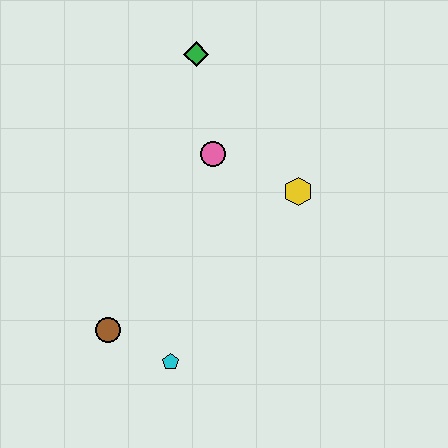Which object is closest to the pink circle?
The yellow hexagon is closest to the pink circle.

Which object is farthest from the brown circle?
The green diamond is farthest from the brown circle.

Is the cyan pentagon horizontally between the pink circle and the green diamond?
No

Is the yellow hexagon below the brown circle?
No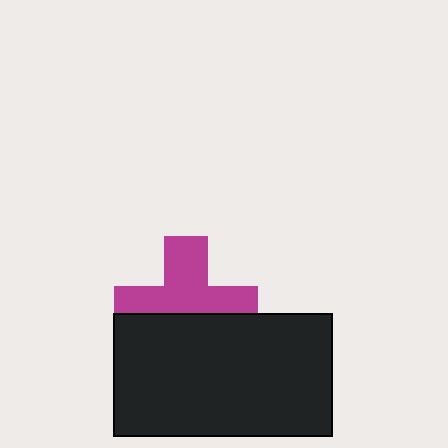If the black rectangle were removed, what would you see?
You would see the complete magenta cross.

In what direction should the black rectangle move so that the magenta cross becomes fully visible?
The black rectangle should move down. That is the shortest direction to clear the overlap and leave the magenta cross fully visible.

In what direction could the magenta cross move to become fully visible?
The magenta cross could move up. That would shift it out from behind the black rectangle entirely.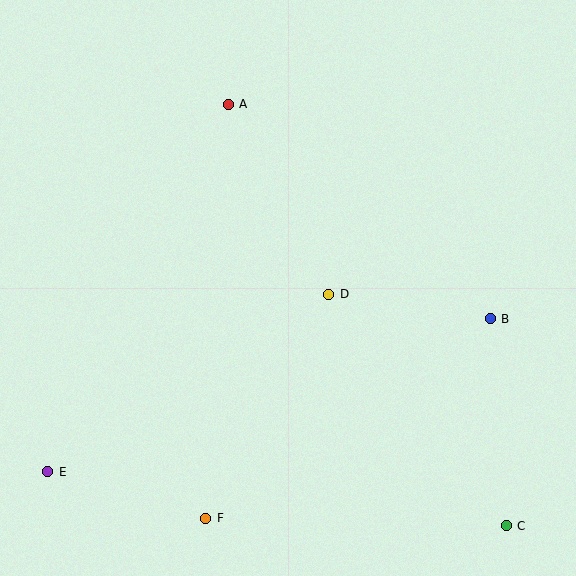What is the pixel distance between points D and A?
The distance between D and A is 215 pixels.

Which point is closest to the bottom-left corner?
Point E is closest to the bottom-left corner.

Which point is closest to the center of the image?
Point D at (329, 294) is closest to the center.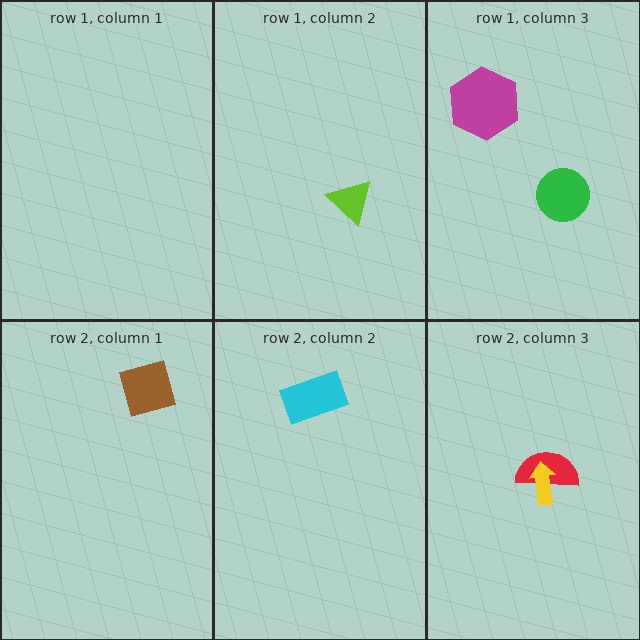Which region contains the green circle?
The row 1, column 3 region.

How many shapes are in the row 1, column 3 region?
2.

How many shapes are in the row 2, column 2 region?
1.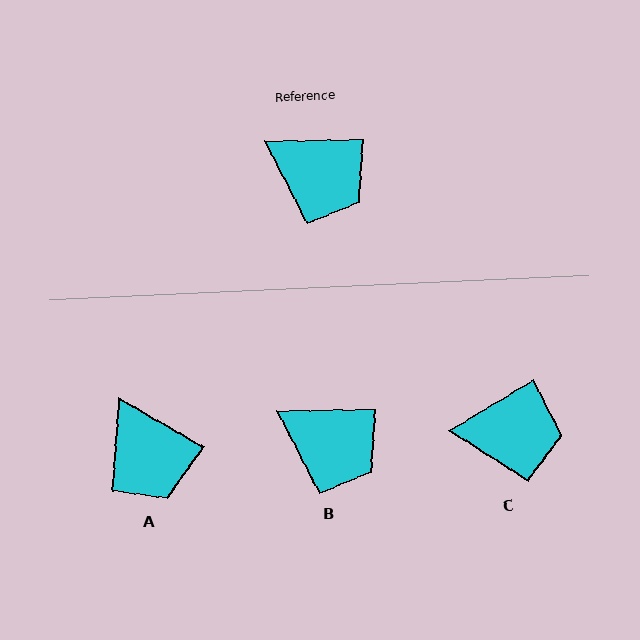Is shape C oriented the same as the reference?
No, it is off by about 30 degrees.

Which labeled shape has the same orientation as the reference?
B.